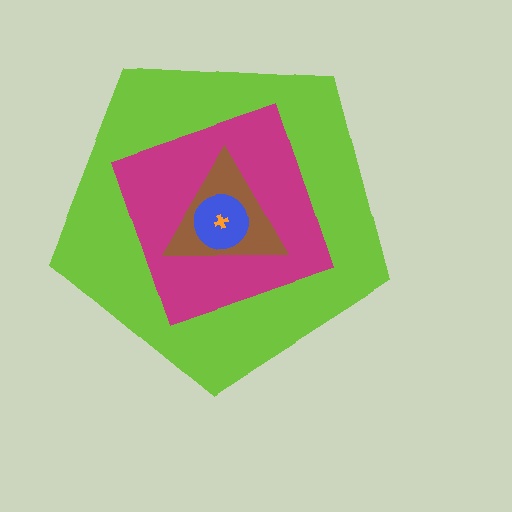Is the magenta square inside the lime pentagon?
Yes.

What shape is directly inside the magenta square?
The brown triangle.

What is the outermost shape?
The lime pentagon.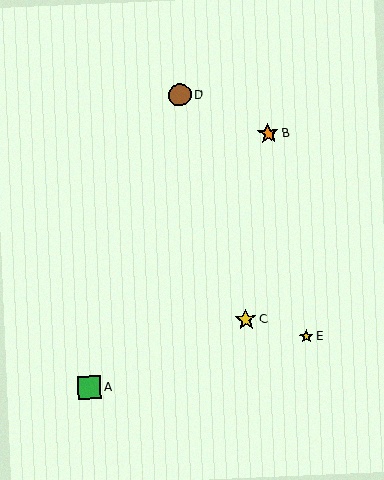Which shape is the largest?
The green square (labeled A) is the largest.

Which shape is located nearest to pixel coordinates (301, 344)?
The yellow star (labeled E) at (306, 336) is nearest to that location.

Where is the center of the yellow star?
The center of the yellow star is at (306, 336).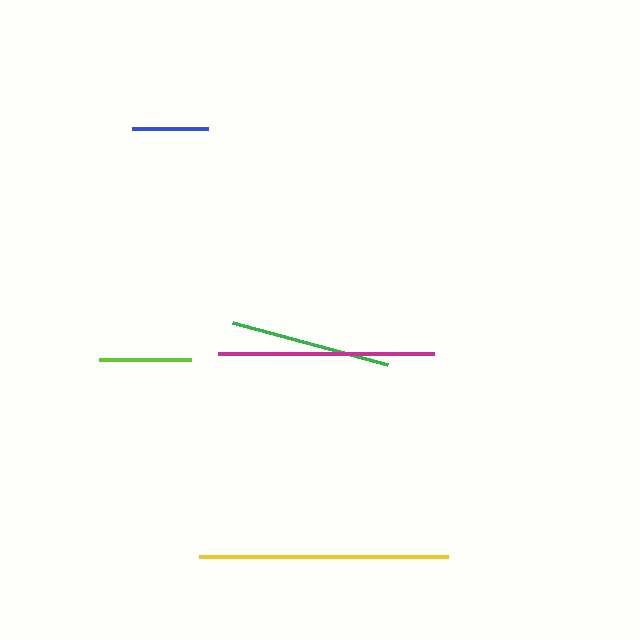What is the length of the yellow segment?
The yellow segment is approximately 248 pixels long.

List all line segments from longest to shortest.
From longest to shortest: yellow, magenta, green, lime, blue.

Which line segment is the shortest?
The blue line is the shortest at approximately 76 pixels.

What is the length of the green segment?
The green segment is approximately 161 pixels long.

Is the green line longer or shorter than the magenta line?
The magenta line is longer than the green line.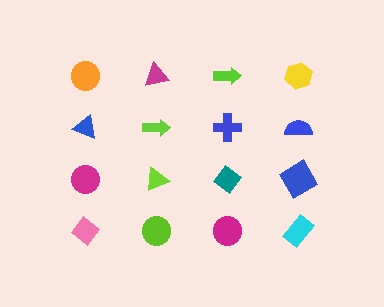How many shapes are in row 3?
4 shapes.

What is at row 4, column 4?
A cyan rectangle.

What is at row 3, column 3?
A teal diamond.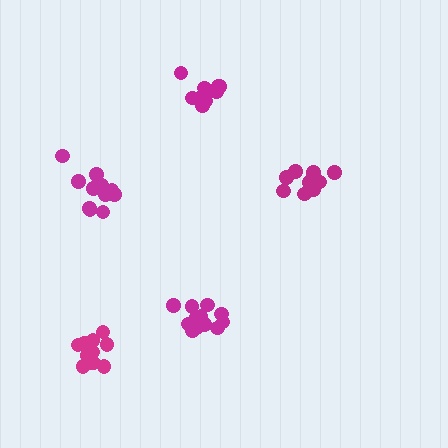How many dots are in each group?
Group 1: 10 dots, Group 2: 12 dots, Group 3: 10 dots, Group 4: 13 dots, Group 5: 12 dots (57 total).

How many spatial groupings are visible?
There are 5 spatial groupings.